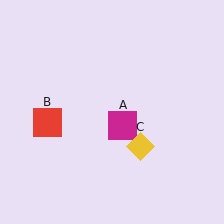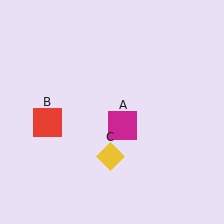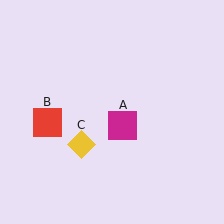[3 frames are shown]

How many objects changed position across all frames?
1 object changed position: yellow diamond (object C).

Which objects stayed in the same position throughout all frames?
Magenta square (object A) and red square (object B) remained stationary.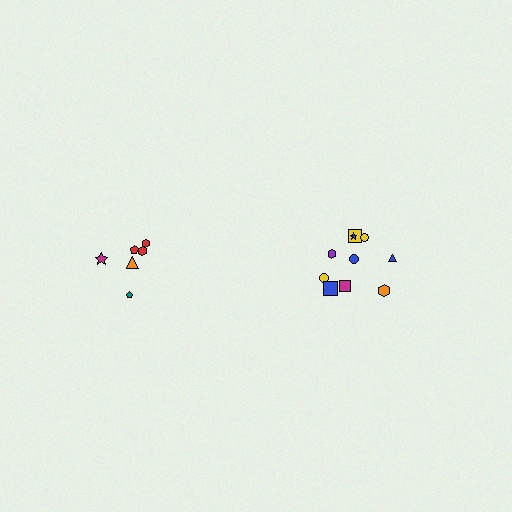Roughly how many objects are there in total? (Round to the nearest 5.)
Roughly 15 objects in total.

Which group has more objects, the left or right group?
The right group.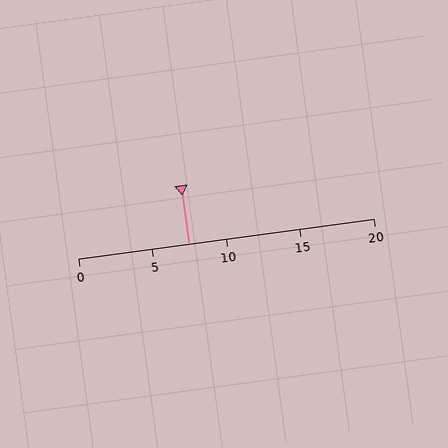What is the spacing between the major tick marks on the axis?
The major ticks are spaced 5 apart.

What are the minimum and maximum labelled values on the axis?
The axis runs from 0 to 20.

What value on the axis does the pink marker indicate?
The marker indicates approximately 7.5.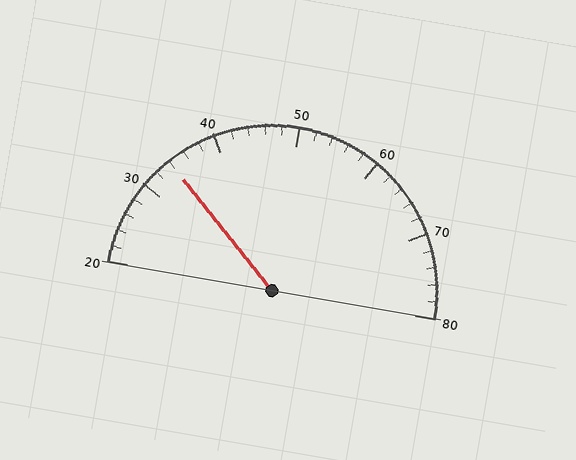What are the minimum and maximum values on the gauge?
The gauge ranges from 20 to 80.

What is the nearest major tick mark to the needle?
The nearest major tick mark is 30.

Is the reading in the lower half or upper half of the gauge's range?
The reading is in the lower half of the range (20 to 80).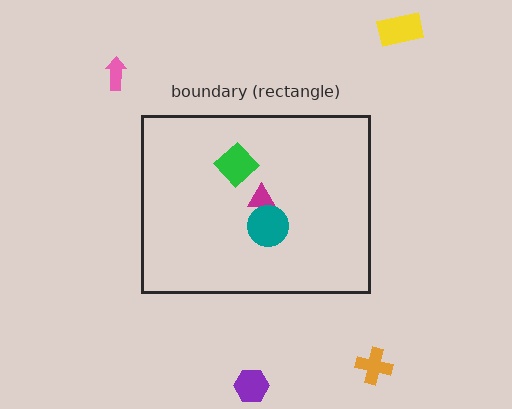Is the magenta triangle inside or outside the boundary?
Inside.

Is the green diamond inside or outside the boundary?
Inside.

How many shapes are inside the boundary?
3 inside, 4 outside.